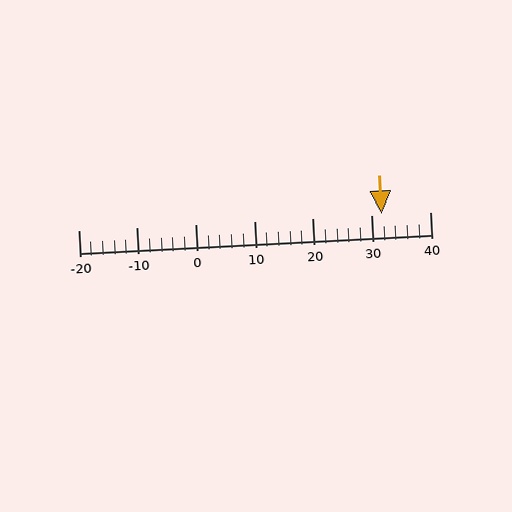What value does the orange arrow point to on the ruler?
The orange arrow points to approximately 32.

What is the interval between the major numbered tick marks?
The major tick marks are spaced 10 units apart.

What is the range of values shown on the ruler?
The ruler shows values from -20 to 40.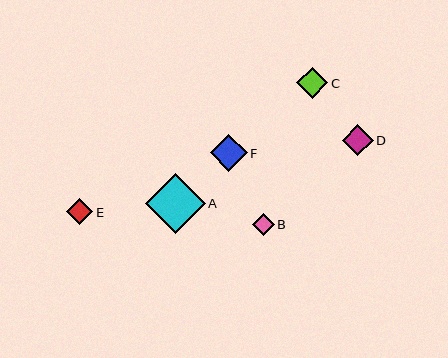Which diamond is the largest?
Diamond A is the largest with a size of approximately 60 pixels.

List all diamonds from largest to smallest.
From largest to smallest: A, F, C, D, E, B.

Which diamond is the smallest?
Diamond B is the smallest with a size of approximately 22 pixels.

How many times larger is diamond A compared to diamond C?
Diamond A is approximately 1.9 times the size of diamond C.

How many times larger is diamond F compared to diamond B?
Diamond F is approximately 1.6 times the size of diamond B.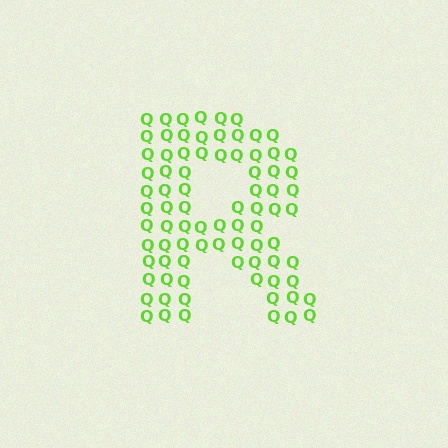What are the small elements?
The small elements are letter Q's.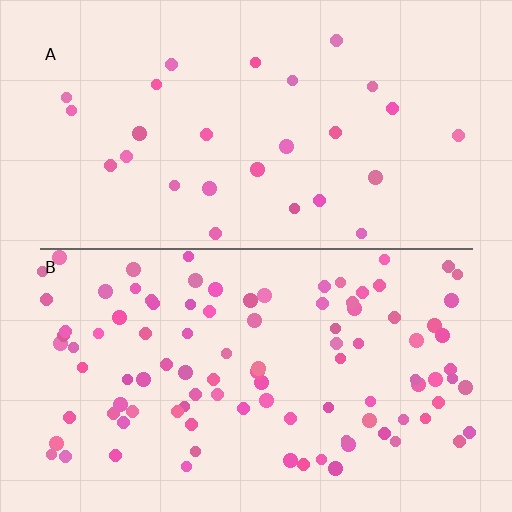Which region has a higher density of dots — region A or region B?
B (the bottom).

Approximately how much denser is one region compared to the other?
Approximately 3.6× — region B over region A.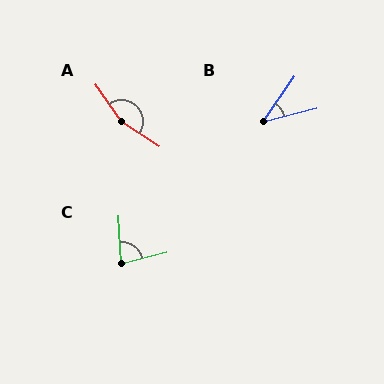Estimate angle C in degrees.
Approximately 79 degrees.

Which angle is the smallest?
B, at approximately 40 degrees.